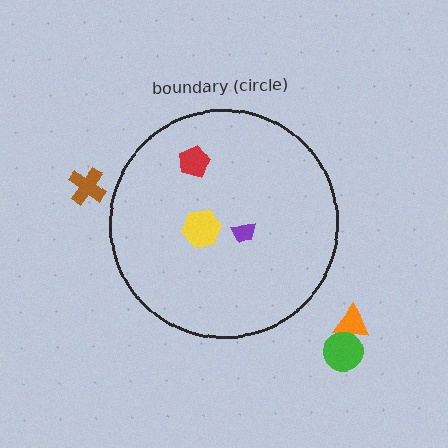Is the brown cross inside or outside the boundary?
Outside.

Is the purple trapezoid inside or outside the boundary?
Inside.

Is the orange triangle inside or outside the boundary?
Outside.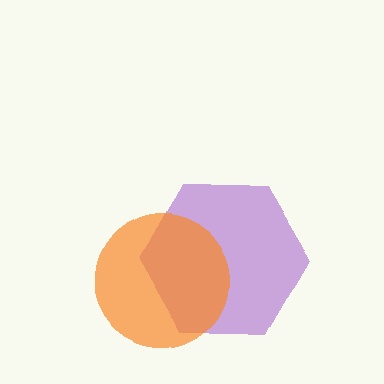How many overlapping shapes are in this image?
There are 2 overlapping shapes in the image.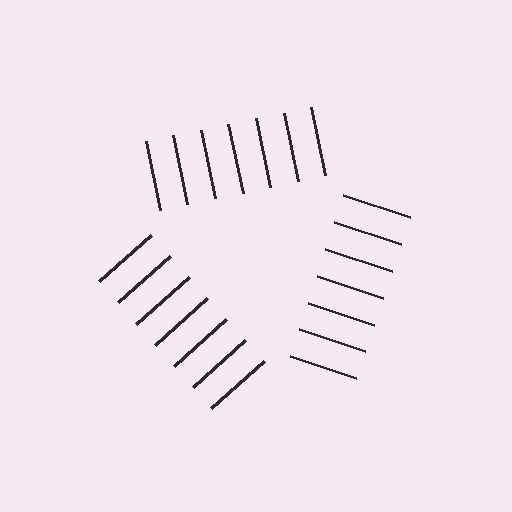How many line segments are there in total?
21 — 7 along each of the 3 edges.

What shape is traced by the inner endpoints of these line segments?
An illusory triangle — the line segments terminate on its edges but no continuous stroke is drawn.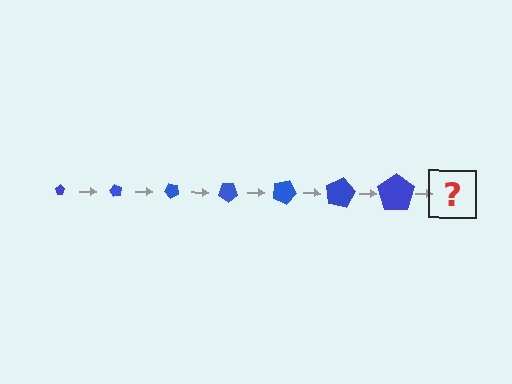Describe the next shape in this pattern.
It should be a pentagon, larger than the previous one and rotated 420 degrees from the start.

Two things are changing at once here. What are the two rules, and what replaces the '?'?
The two rules are that the pentagon grows larger each step and it rotates 60 degrees each step. The '?' should be a pentagon, larger than the previous one and rotated 420 degrees from the start.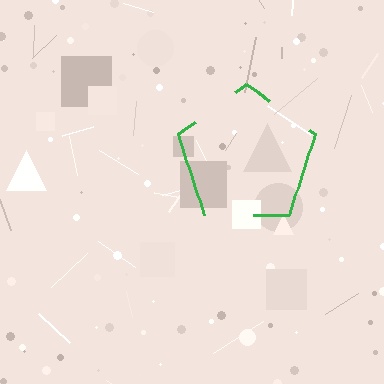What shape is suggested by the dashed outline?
The dashed outline suggests a pentagon.